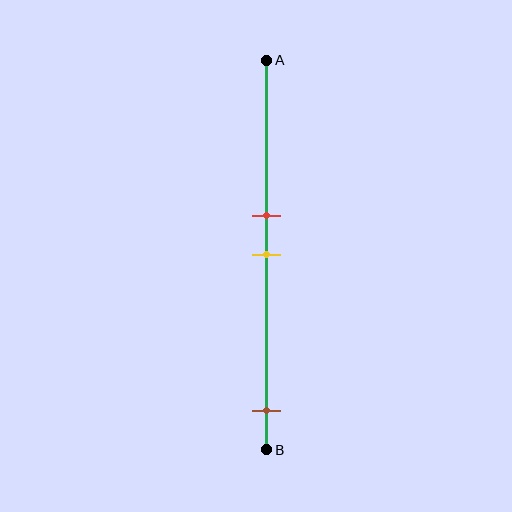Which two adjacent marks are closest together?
The red and yellow marks are the closest adjacent pair.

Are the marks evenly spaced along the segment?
No, the marks are not evenly spaced.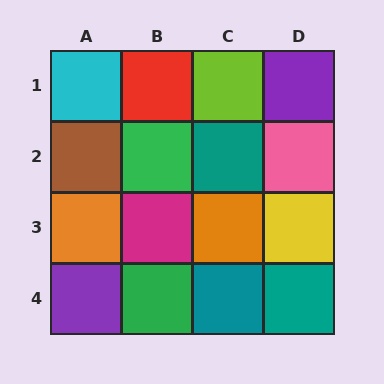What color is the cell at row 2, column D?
Pink.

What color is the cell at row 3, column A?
Orange.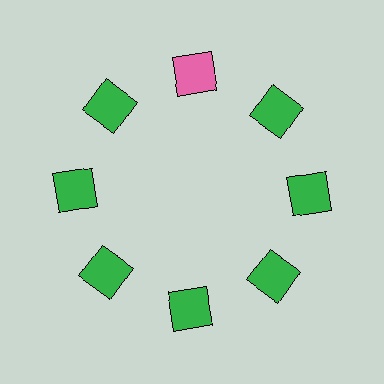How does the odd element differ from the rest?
It has a different color: pink instead of green.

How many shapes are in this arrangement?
There are 8 shapes arranged in a ring pattern.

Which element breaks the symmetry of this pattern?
The pink square at roughly the 12 o'clock position breaks the symmetry. All other shapes are green squares.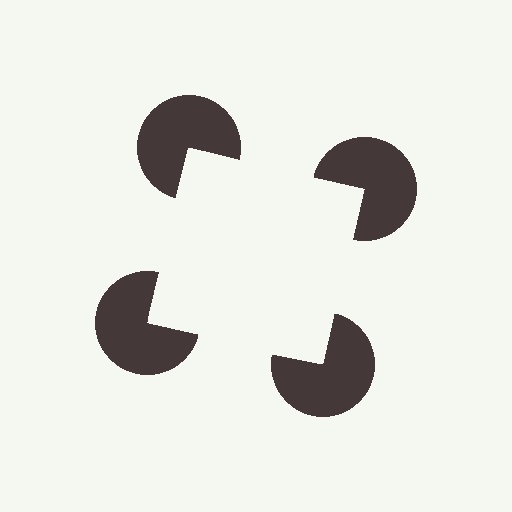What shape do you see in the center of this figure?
An illusory square — its edges are inferred from the aligned wedge cuts in the pac-man discs, not physically drawn.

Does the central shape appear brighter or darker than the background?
It typically appears slightly brighter than the background, even though no actual brightness change is drawn.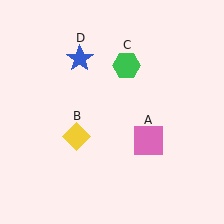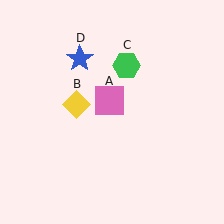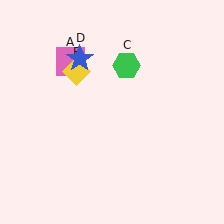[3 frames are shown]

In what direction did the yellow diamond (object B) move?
The yellow diamond (object B) moved up.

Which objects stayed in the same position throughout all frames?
Green hexagon (object C) and blue star (object D) remained stationary.